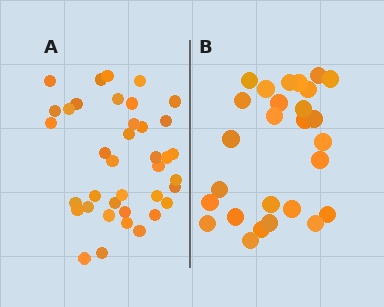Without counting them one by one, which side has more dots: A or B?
Region A (the left region) has more dots.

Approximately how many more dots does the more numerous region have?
Region A has roughly 12 or so more dots than region B.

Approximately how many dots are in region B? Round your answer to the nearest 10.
About 30 dots. (The exact count is 27, which rounds to 30.)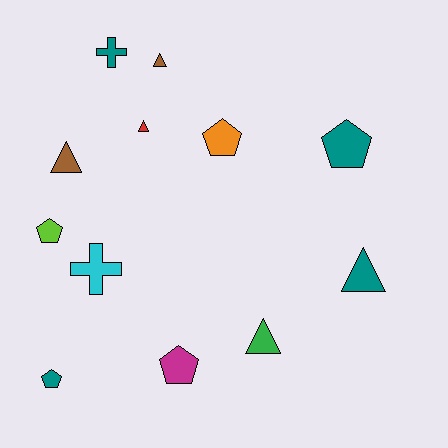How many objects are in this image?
There are 12 objects.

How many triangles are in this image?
There are 5 triangles.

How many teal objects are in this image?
There are 4 teal objects.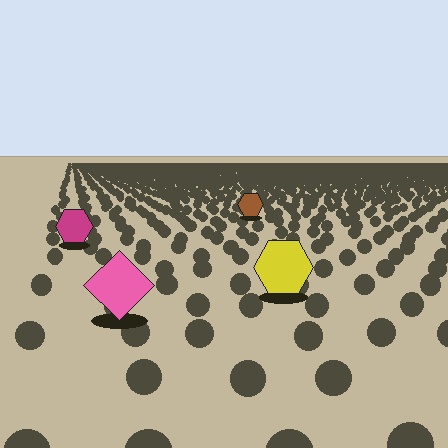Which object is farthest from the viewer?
The brown hexagon is farthest from the viewer. It appears smaller and the ground texture around it is denser.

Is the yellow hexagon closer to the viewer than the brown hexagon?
Yes. The yellow hexagon is closer — you can tell from the texture gradient: the ground texture is coarser near it.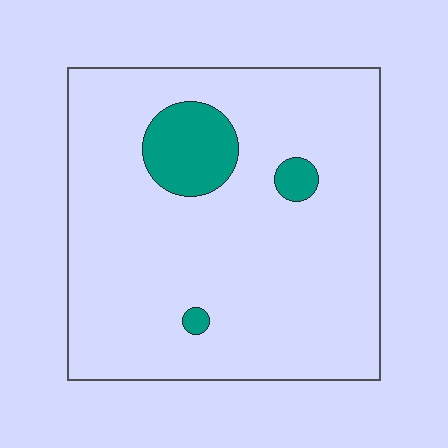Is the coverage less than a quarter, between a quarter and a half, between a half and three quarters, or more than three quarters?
Less than a quarter.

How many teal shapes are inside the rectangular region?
3.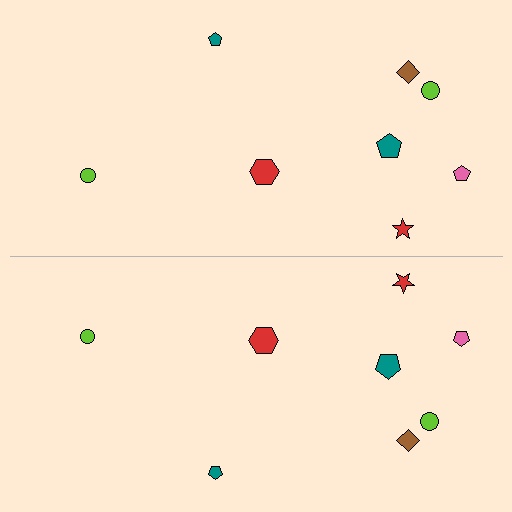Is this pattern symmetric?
Yes, this pattern has bilateral (reflection) symmetry.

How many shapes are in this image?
There are 16 shapes in this image.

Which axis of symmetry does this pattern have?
The pattern has a horizontal axis of symmetry running through the center of the image.